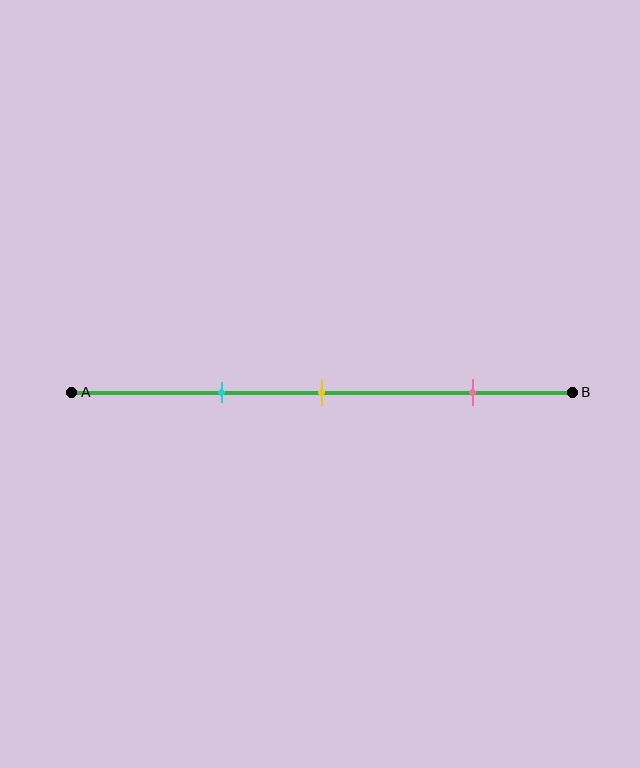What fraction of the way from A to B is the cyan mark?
The cyan mark is approximately 30% (0.3) of the way from A to B.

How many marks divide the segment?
There are 3 marks dividing the segment.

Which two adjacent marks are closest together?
The cyan and yellow marks are the closest adjacent pair.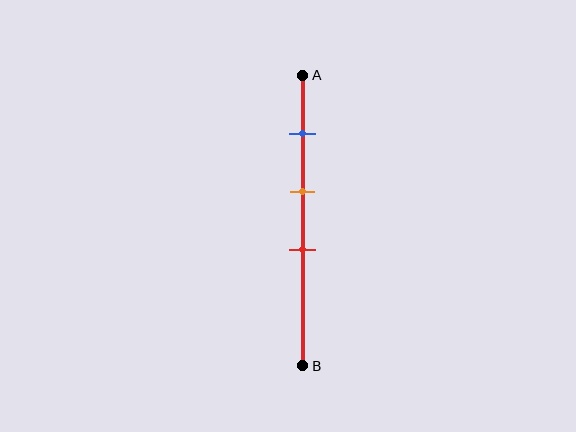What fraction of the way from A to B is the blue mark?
The blue mark is approximately 20% (0.2) of the way from A to B.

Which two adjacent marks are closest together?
The orange and red marks are the closest adjacent pair.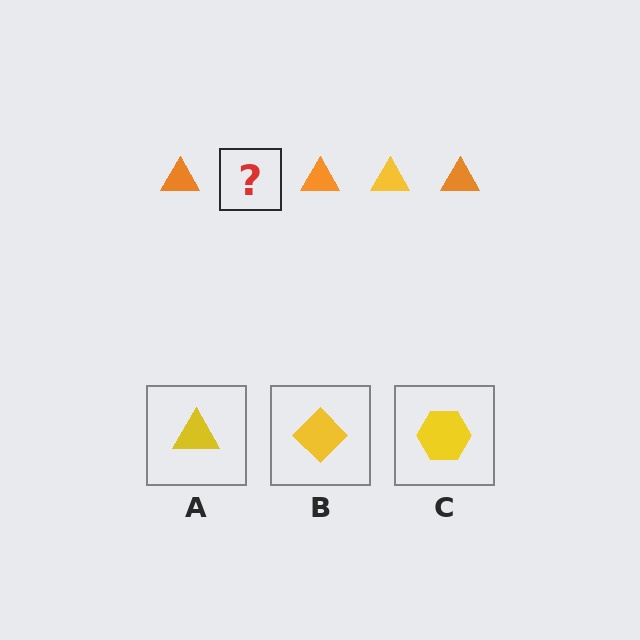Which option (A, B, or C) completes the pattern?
A.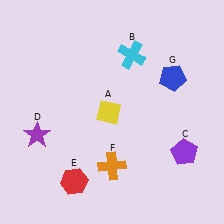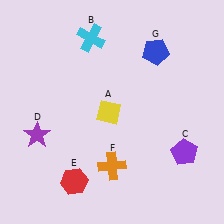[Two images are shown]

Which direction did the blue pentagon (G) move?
The blue pentagon (G) moved up.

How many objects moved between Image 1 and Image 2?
2 objects moved between the two images.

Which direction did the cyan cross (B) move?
The cyan cross (B) moved left.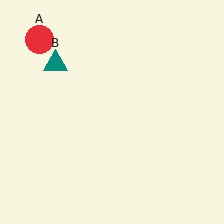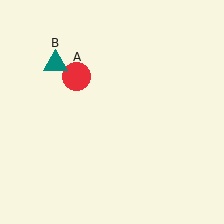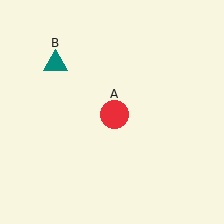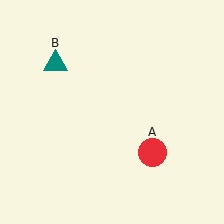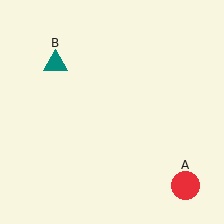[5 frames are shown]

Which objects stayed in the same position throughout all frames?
Teal triangle (object B) remained stationary.